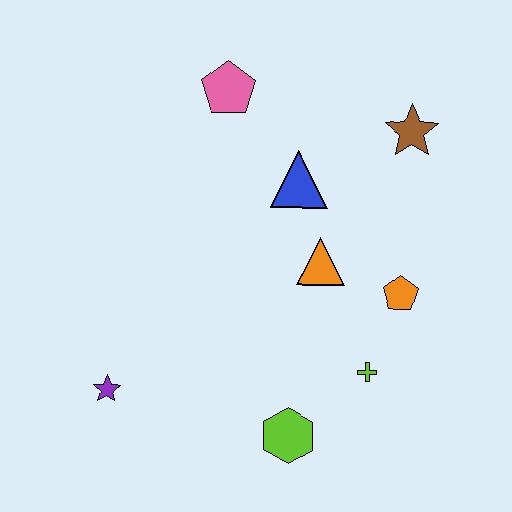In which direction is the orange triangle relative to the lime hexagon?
The orange triangle is above the lime hexagon.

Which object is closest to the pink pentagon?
The blue triangle is closest to the pink pentagon.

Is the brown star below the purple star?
No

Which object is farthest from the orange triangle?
The purple star is farthest from the orange triangle.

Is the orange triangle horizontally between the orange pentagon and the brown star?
No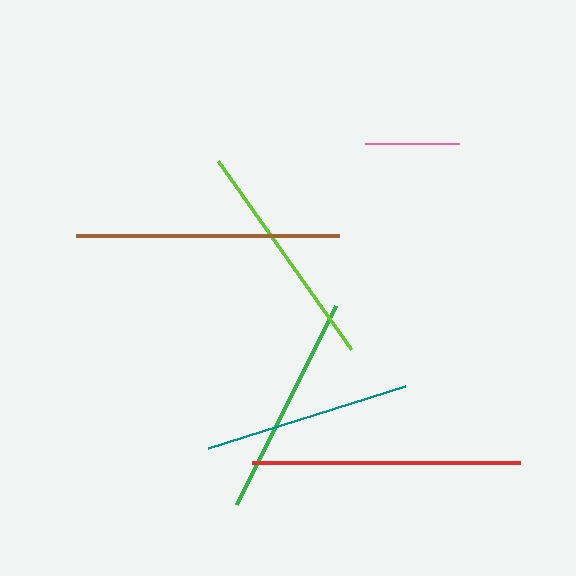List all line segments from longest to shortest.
From longest to shortest: red, brown, lime, green, teal, pink.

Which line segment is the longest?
The red line is the longest at approximately 267 pixels.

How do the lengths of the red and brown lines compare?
The red and brown lines are approximately the same length.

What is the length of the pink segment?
The pink segment is approximately 94 pixels long.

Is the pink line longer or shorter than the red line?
The red line is longer than the pink line.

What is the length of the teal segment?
The teal segment is approximately 207 pixels long.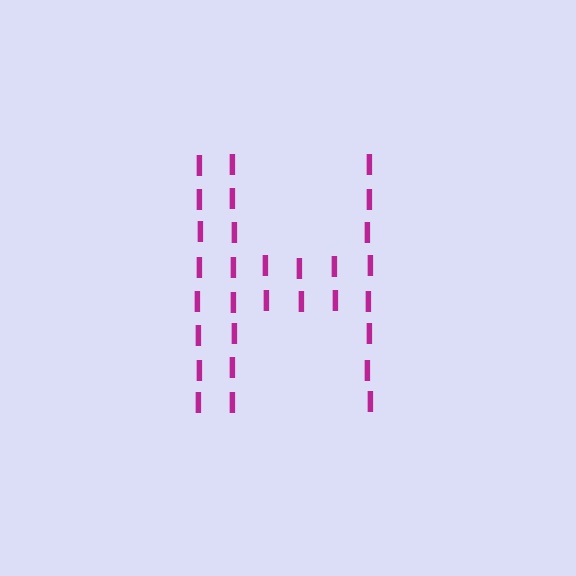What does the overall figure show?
The overall figure shows the letter H.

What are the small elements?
The small elements are letter I's.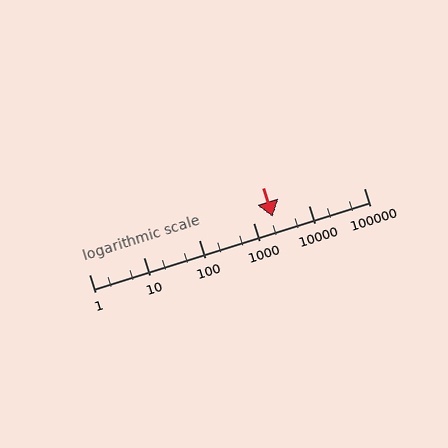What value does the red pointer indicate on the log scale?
The pointer indicates approximately 2200.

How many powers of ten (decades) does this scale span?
The scale spans 5 decades, from 1 to 100000.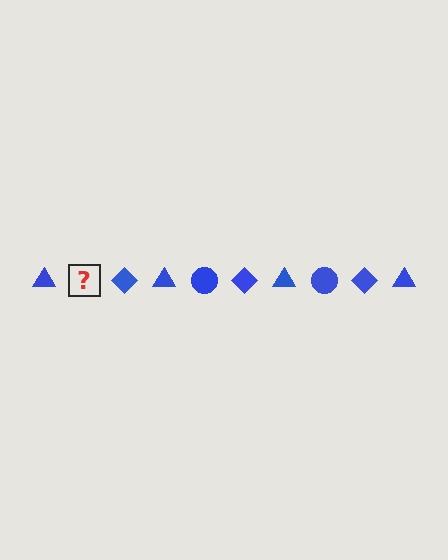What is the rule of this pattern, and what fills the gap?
The rule is that the pattern cycles through triangle, circle, diamond shapes in blue. The gap should be filled with a blue circle.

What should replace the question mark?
The question mark should be replaced with a blue circle.